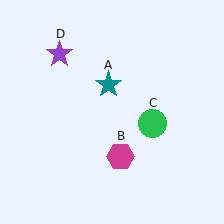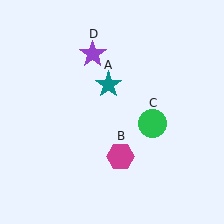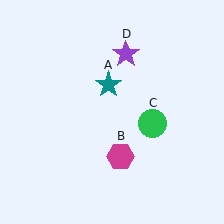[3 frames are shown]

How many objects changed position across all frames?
1 object changed position: purple star (object D).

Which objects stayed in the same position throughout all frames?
Teal star (object A) and magenta hexagon (object B) and green circle (object C) remained stationary.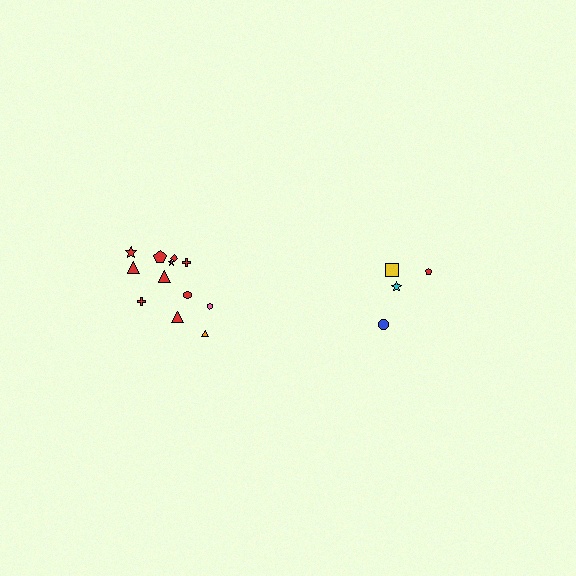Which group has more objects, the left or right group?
The left group.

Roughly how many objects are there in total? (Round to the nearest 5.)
Roughly 15 objects in total.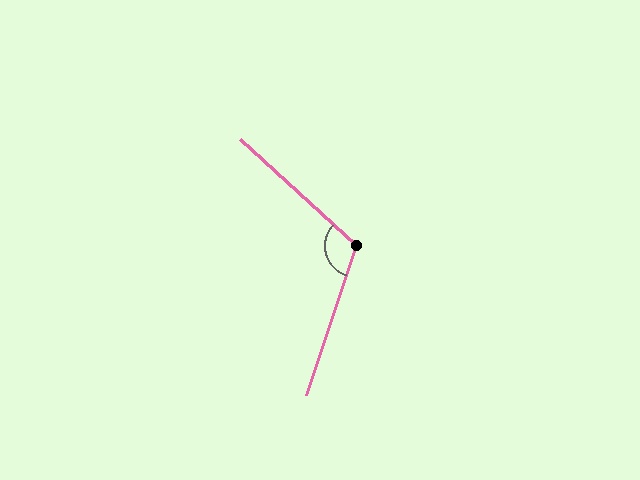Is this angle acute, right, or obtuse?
It is obtuse.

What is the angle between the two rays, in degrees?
Approximately 114 degrees.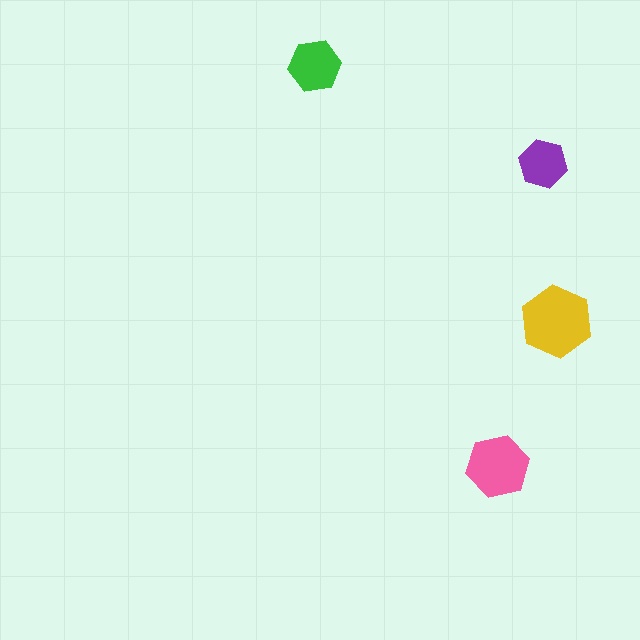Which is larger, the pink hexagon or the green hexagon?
The pink one.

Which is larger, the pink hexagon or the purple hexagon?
The pink one.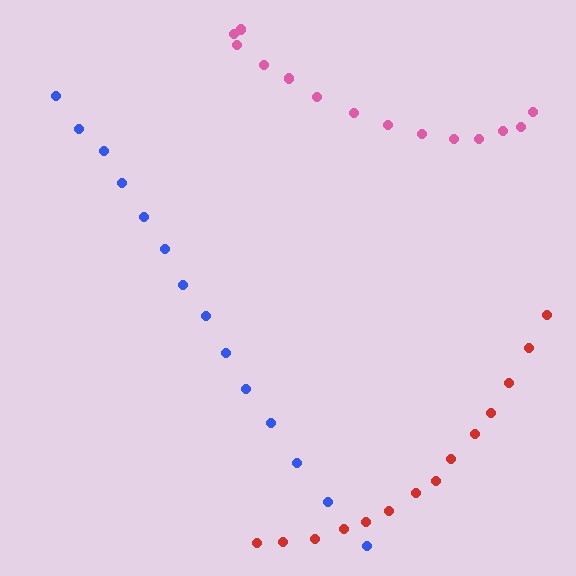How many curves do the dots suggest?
There are 3 distinct paths.